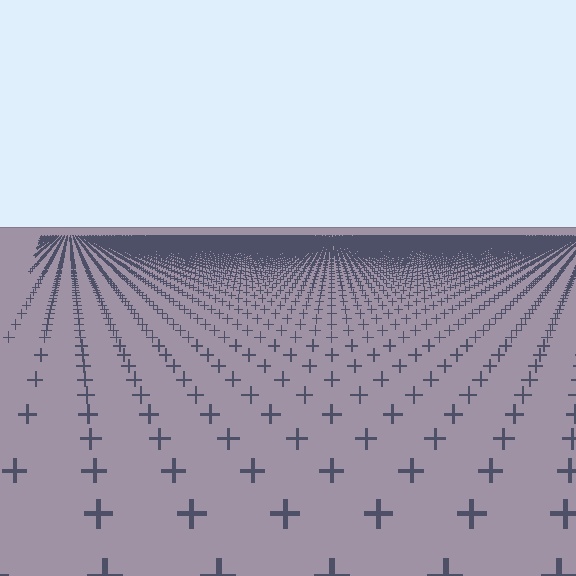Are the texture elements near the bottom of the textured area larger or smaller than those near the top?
Larger. Near the bottom, elements are closer to the viewer and appear at a bigger on-screen size.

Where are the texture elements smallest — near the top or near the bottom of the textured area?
Near the top.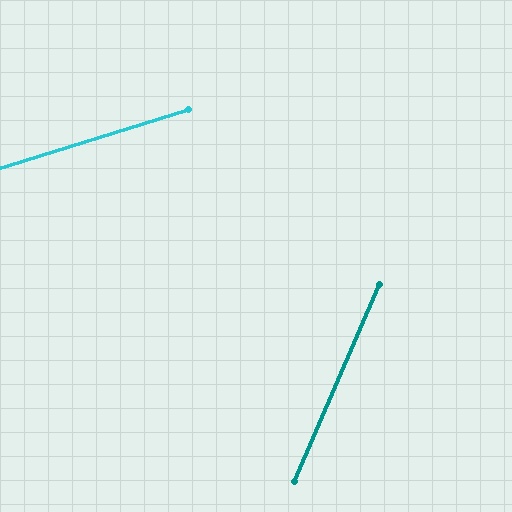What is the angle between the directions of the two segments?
Approximately 49 degrees.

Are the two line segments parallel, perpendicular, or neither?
Neither parallel nor perpendicular — they differ by about 49°.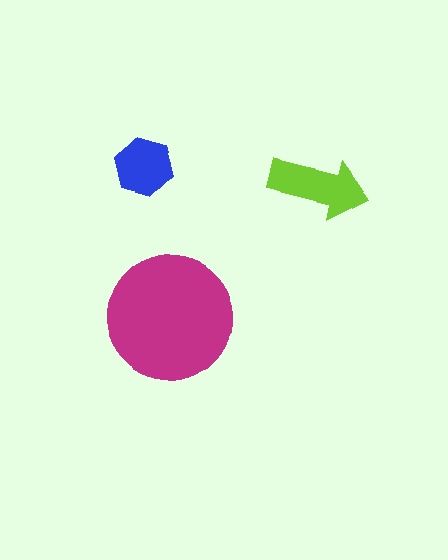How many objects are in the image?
There are 3 objects in the image.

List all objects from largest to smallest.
The magenta circle, the lime arrow, the blue hexagon.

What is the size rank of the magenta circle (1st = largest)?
1st.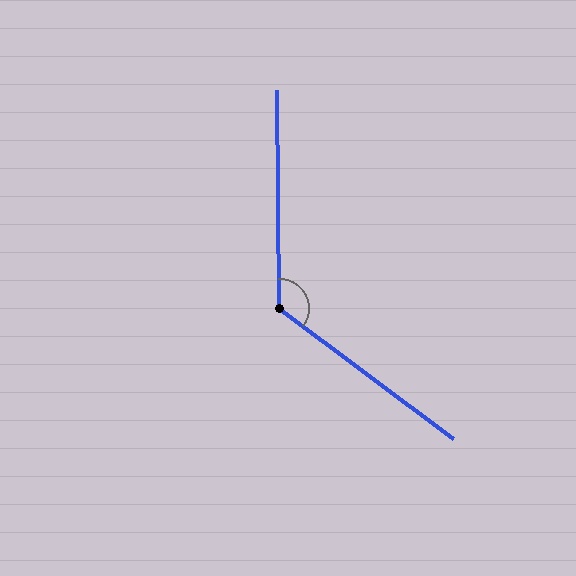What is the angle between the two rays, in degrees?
Approximately 127 degrees.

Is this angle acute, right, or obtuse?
It is obtuse.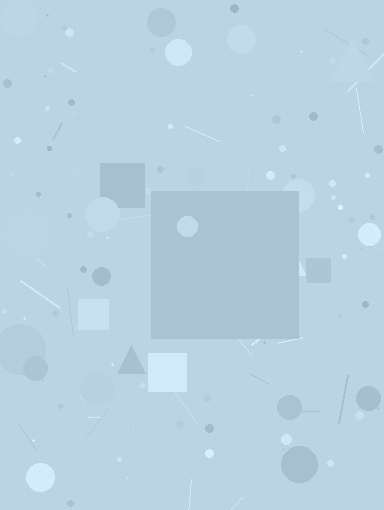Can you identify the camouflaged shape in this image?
The camouflaged shape is a square.